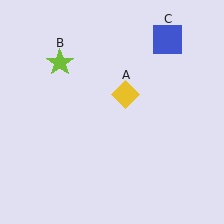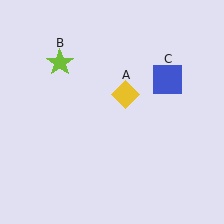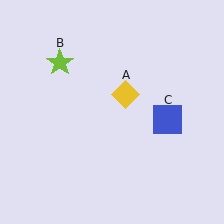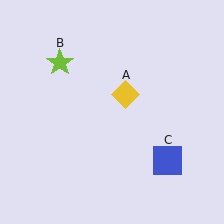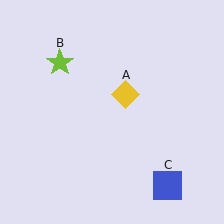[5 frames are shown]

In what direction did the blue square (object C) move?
The blue square (object C) moved down.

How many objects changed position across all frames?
1 object changed position: blue square (object C).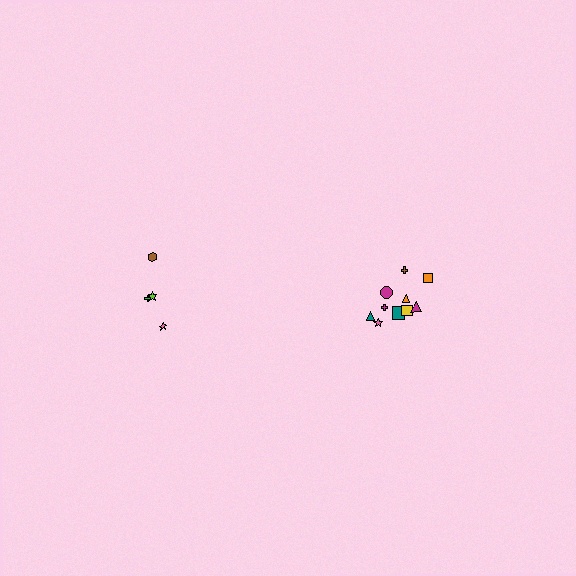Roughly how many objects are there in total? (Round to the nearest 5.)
Roughly 15 objects in total.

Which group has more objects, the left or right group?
The right group.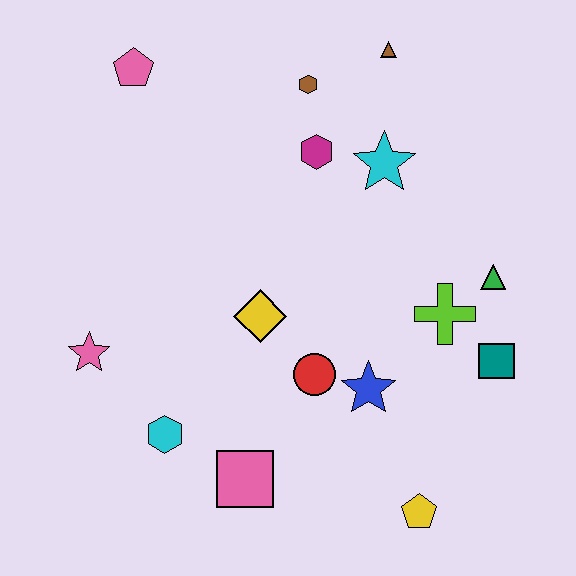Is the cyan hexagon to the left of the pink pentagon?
No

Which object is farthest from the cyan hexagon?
The brown triangle is farthest from the cyan hexagon.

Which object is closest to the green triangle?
The lime cross is closest to the green triangle.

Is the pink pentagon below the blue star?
No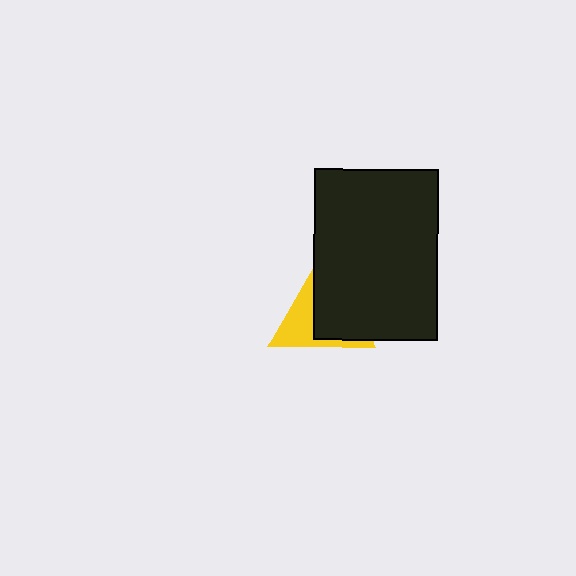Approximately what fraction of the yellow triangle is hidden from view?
Roughly 56% of the yellow triangle is hidden behind the black rectangle.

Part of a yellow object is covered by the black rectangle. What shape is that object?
It is a triangle.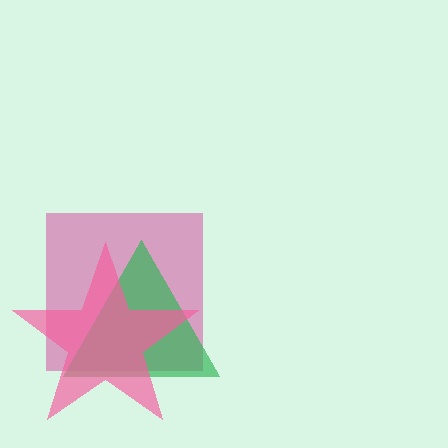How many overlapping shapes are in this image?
There are 3 overlapping shapes in the image.